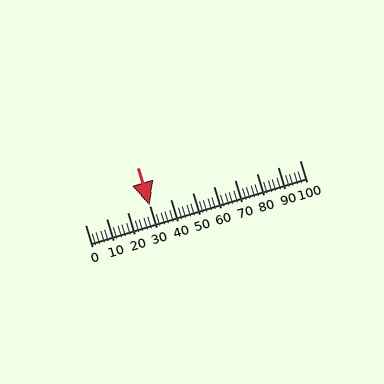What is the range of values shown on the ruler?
The ruler shows values from 0 to 100.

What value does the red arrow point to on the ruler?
The red arrow points to approximately 30.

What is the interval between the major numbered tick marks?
The major tick marks are spaced 10 units apart.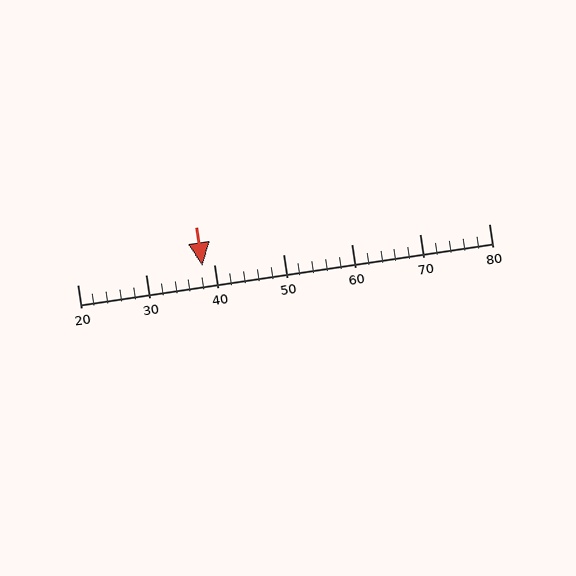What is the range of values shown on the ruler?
The ruler shows values from 20 to 80.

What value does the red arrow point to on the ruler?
The red arrow points to approximately 38.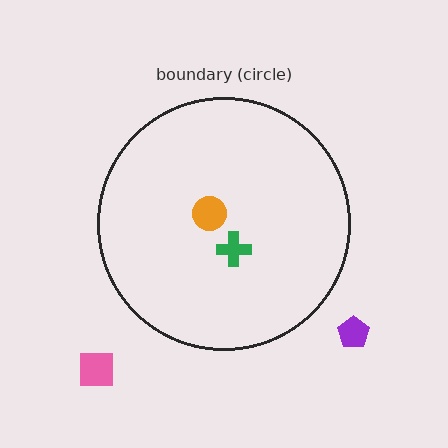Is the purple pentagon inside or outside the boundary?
Outside.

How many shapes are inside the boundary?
2 inside, 2 outside.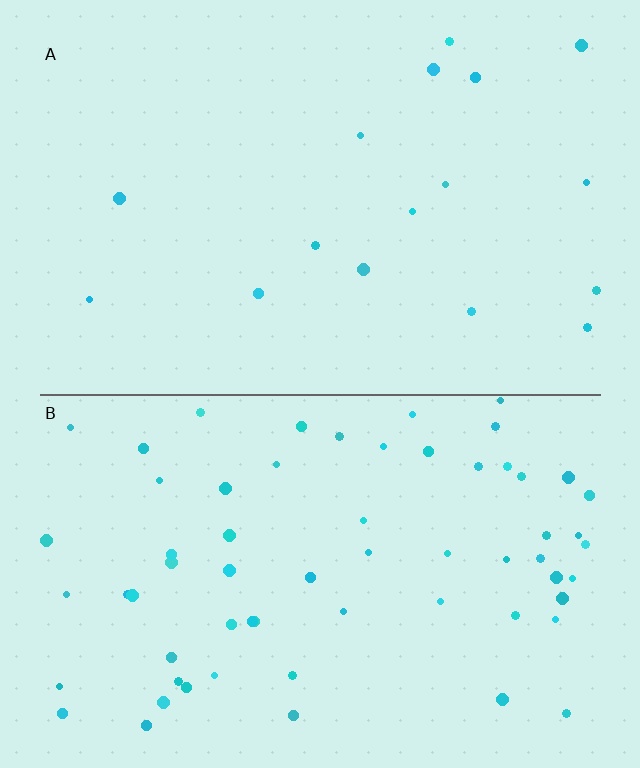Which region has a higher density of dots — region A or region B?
B (the bottom).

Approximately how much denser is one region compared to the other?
Approximately 3.8× — region B over region A.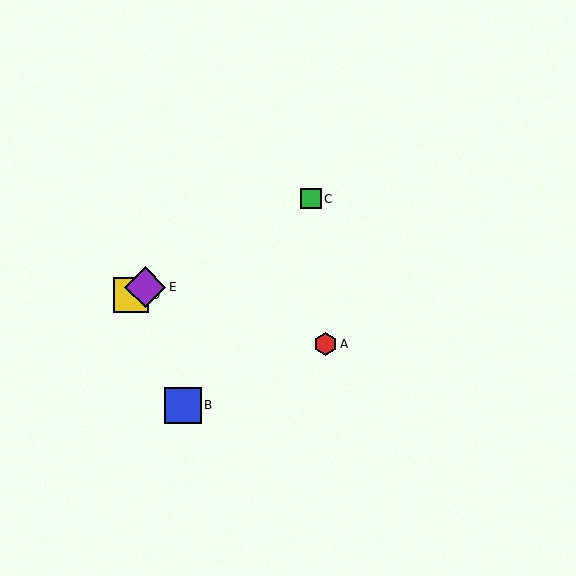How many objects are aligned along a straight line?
3 objects (C, D, E) are aligned along a straight line.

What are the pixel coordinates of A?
Object A is at (326, 344).